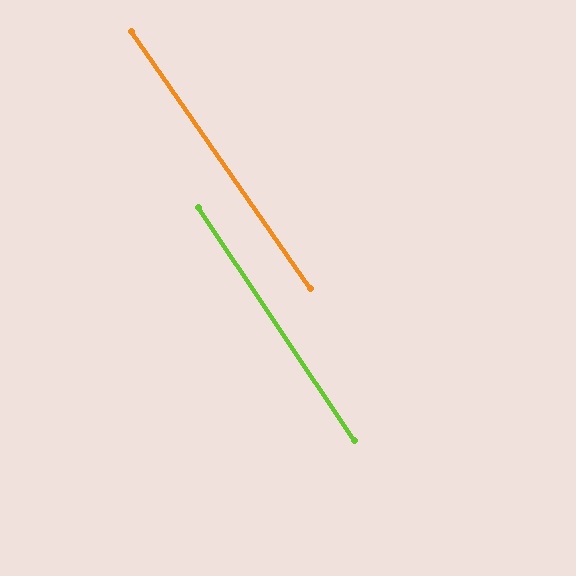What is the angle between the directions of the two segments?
Approximately 1 degree.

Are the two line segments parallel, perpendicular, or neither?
Parallel — their directions differ by only 1.3°.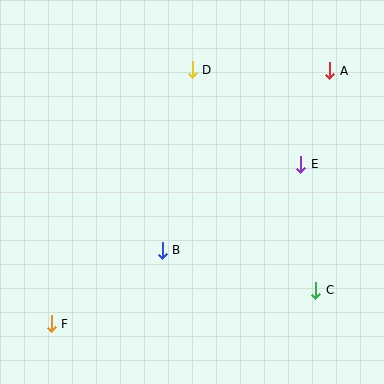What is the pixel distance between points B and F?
The distance between B and F is 133 pixels.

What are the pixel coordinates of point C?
Point C is at (316, 290).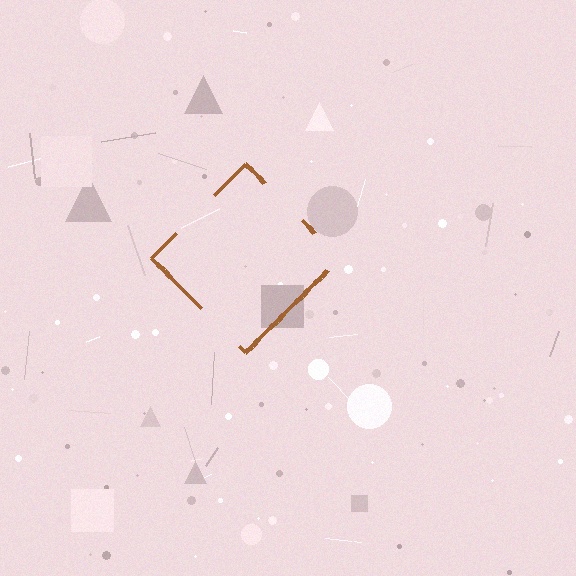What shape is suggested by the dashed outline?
The dashed outline suggests a diamond.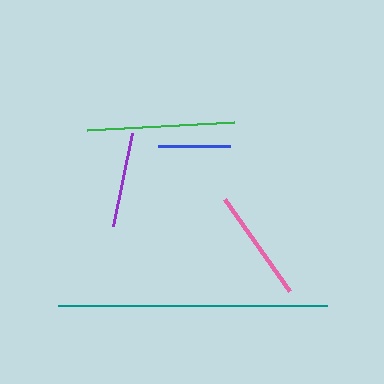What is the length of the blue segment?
The blue segment is approximately 73 pixels long.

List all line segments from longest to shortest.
From longest to shortest: teal, green, pink, purple, blue.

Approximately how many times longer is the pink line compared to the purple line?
The pink line is approximately 1.2 times the length of the purple line.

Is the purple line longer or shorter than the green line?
The green line is longer than the purple line.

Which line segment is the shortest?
The blue line is the shortest at approximately 73 pixels.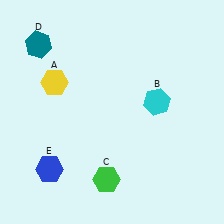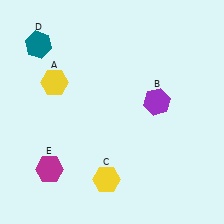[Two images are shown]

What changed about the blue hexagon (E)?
In Image 1, E is blue. In Image 2, it changed to magenta.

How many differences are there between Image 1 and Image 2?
There are 3 differences between the two images.